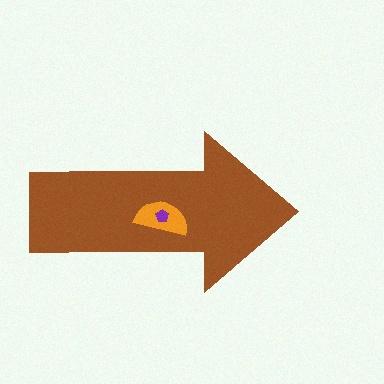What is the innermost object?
The purple pentagon.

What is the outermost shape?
The brown arrow.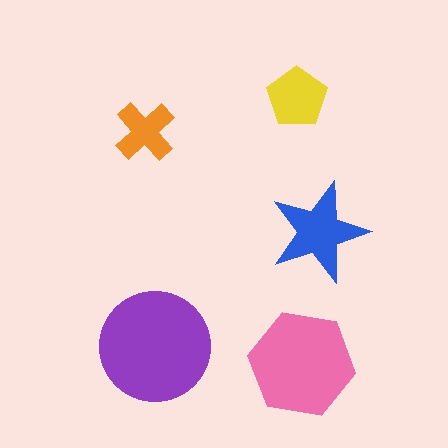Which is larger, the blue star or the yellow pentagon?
The blue star.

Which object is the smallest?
The orange cross.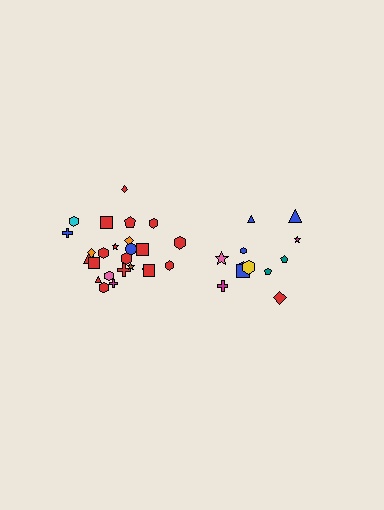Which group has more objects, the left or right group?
The left group.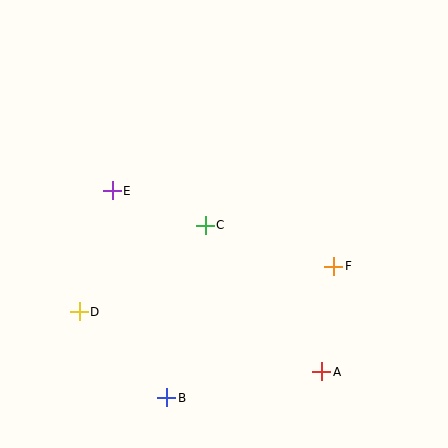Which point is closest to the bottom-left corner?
Point D is closest to the bottom-left corner.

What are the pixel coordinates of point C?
Point C is at (205, 225).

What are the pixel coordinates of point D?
Point D is at (79, 312).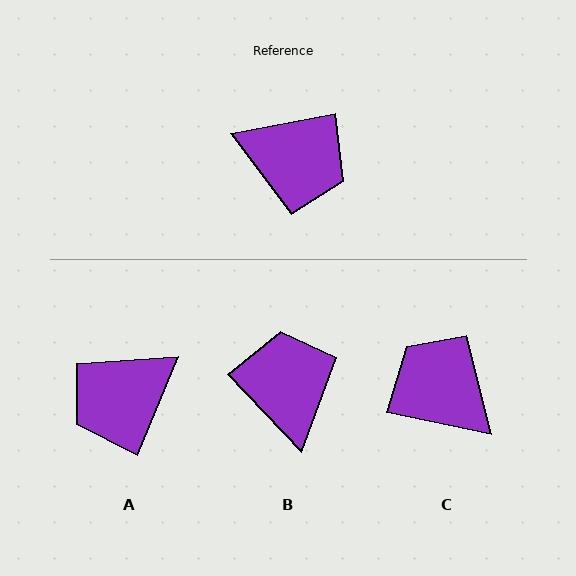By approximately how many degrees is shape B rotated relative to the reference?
Approximately 123 degrees counter-clockwise.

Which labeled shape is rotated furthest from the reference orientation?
C, about 158 degrees away.